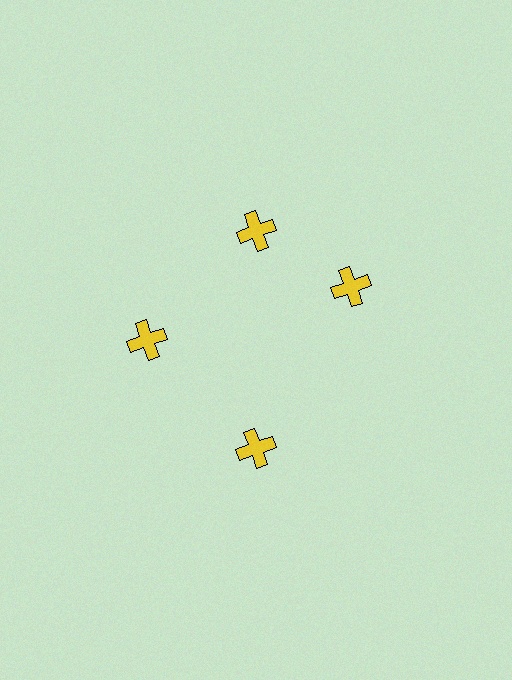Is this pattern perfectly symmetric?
No. The 4 yellow crosses are arranged in a ring, but one element near the 3 o'clock position is rotated out of alignment along the ring, breaking the 4-fold rotational symmetry.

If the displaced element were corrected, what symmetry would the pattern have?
It would have 4-fold rotational symmetry — the pattern would map onto itself every 90 degrees.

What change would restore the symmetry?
The symmetry would be restored by rotating it back into even spacing with its neighbors so that all 4 crosses sit at equal angles and equal distance from the center.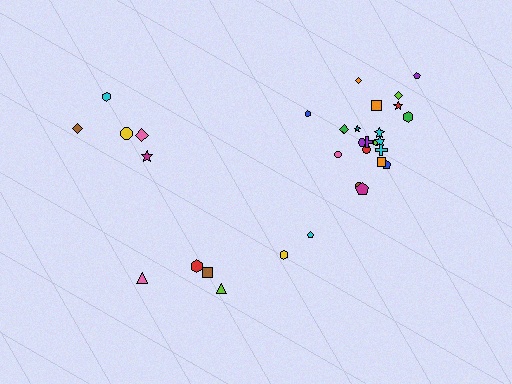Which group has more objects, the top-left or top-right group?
The top-right group.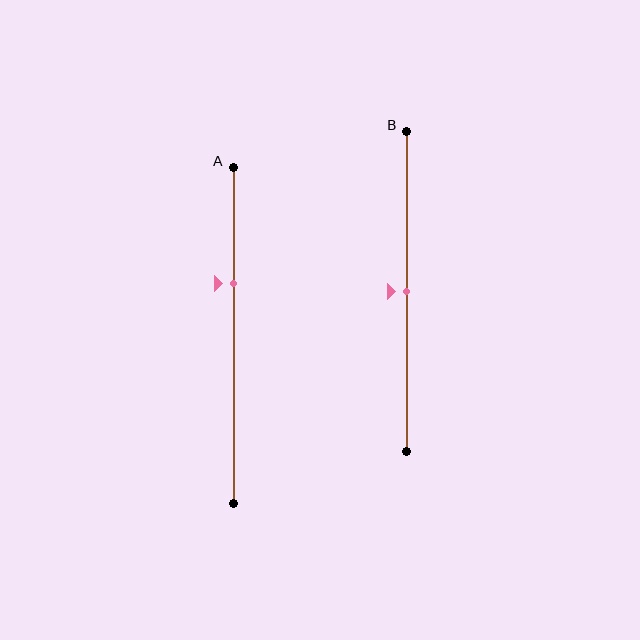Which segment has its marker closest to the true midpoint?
Segment B has its marker closest to the true midpoint.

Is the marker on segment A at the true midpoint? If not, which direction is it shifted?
No, the marker on segment A is shifted upward by about 16% of the segment length.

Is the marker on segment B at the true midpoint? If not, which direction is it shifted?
Yes, the marker on segment B is at the true midpoint.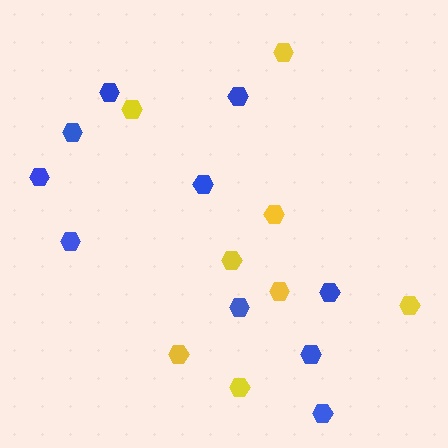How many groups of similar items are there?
There are 2 groups: one group of yellow hexagons (8) and one group of blue hexagons (10).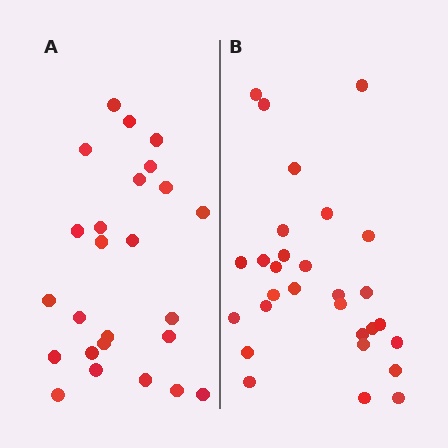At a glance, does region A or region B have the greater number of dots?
Region B (the right region) has more dots.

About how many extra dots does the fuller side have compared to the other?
Region B has about 4 more dots than region A.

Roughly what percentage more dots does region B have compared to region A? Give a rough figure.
About 15% more.